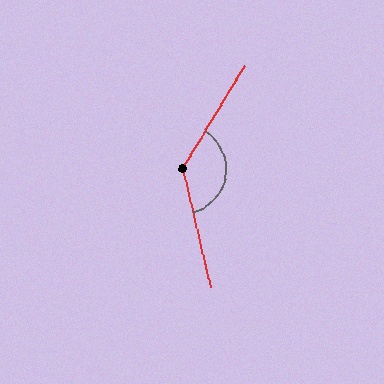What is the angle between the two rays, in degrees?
Approximately 136 degrees.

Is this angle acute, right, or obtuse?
It is obtuse.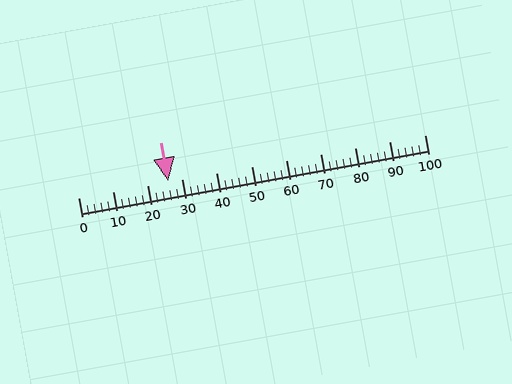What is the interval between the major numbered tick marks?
The major tick marks are spaced 10 units apart.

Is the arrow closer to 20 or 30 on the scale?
The arrow is closer to 30.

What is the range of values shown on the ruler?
The ruler shows values from 0 to 100.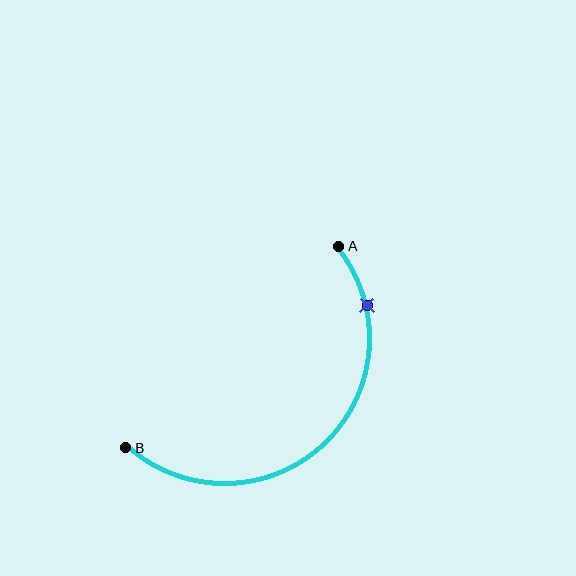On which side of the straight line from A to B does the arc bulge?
The arc bulges below and to the right of the straight line connecting A and B.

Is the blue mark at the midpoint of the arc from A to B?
No. The blue mark lies on the arc but is closer to endpoint A. The arc midpoint would be at the point on the curve equidistant along the arc from both A and B.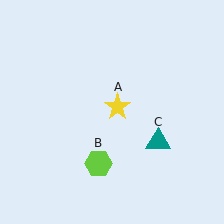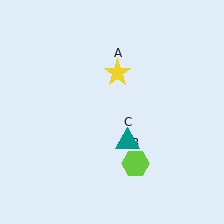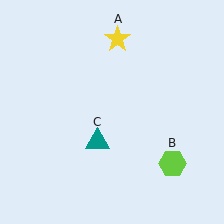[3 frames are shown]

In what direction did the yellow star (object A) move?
The yellow star (object A) moved up.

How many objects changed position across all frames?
3 objects changed position: yellow star (object A), lime hexagon (object B), teal triangle (object C).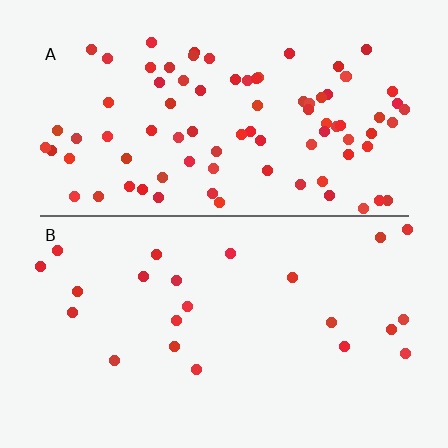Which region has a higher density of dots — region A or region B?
A (the top).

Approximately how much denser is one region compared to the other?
Approximately 3.8× — region A over region B.